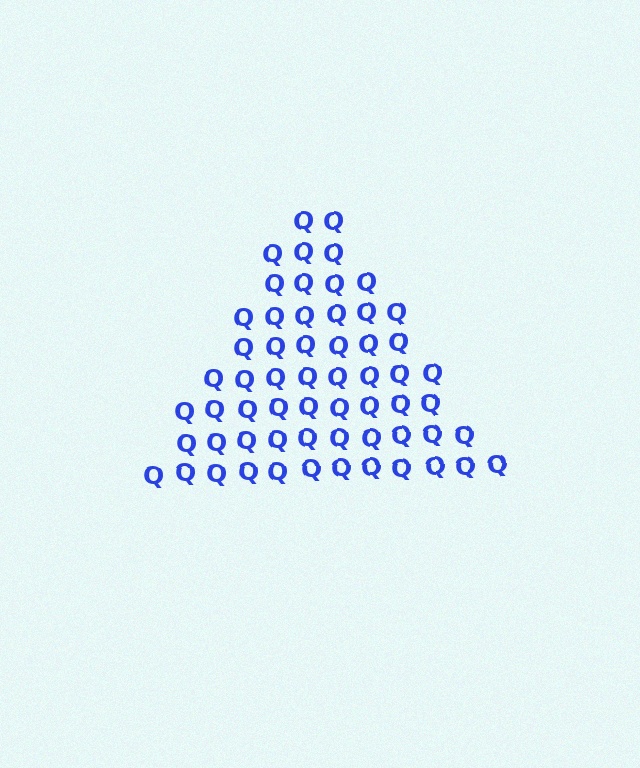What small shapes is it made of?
It is made of small letter Q's.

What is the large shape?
The large shape is a triangle.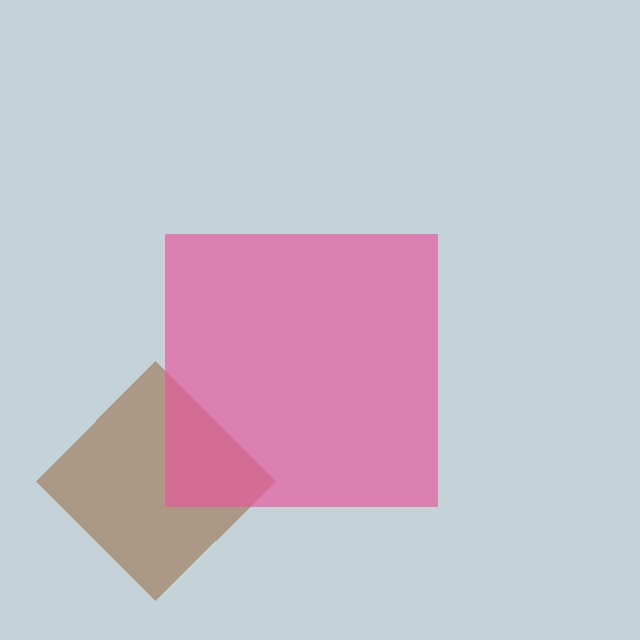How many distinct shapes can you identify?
There are 2 distinct shapes: a brown diamond, a pink square.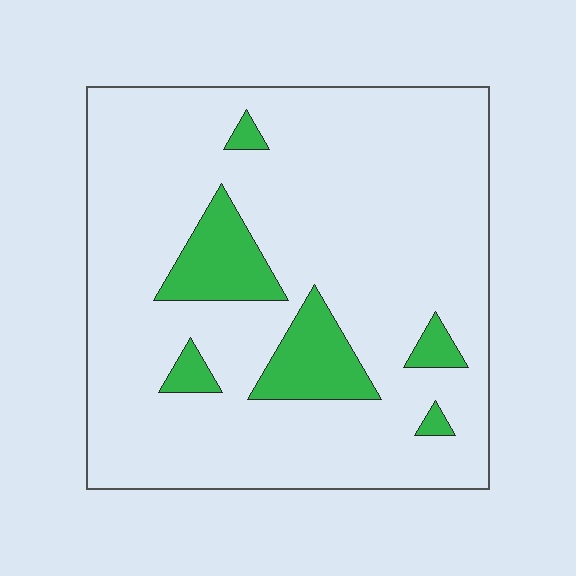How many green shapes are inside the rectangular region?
6.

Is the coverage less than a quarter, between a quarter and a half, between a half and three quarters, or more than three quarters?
Less than a quarter.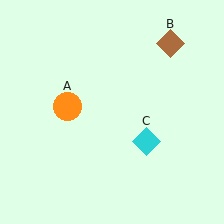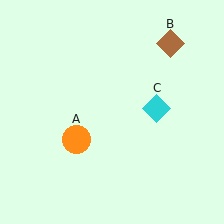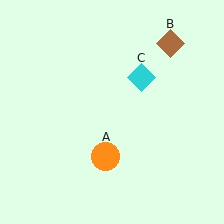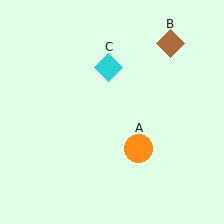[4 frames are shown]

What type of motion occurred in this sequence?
The orange circle (object A), cyan diamond (object C) rotated counterclockwise around the center of the scene.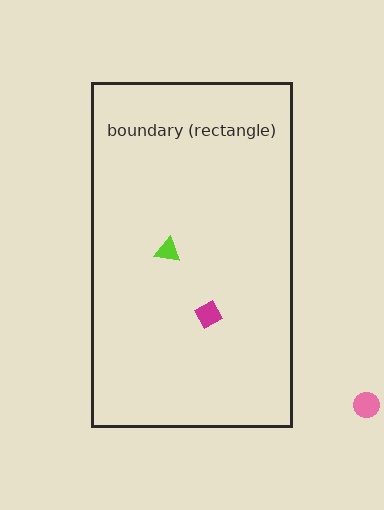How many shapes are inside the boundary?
2 inside, 1 outside.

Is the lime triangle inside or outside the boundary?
Inside.